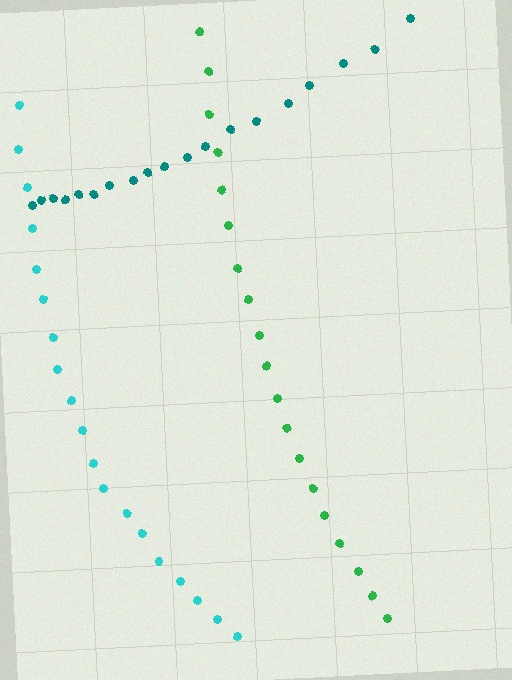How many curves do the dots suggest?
There are 3 distinct paths.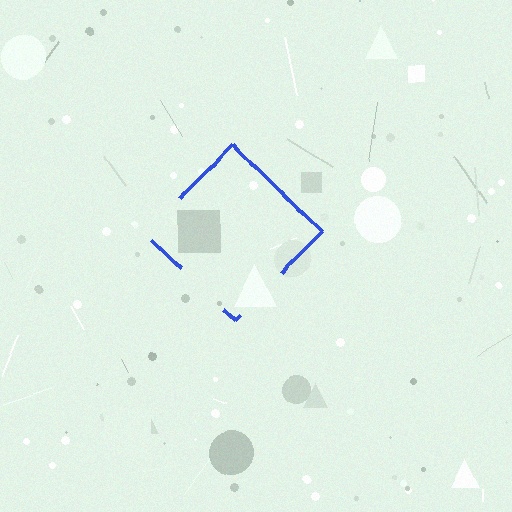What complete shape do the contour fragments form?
The contour fragments form a diamond.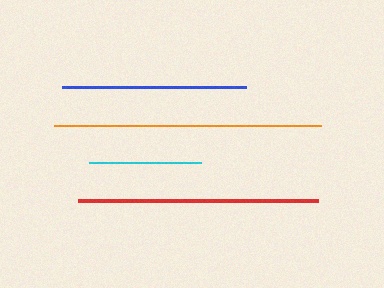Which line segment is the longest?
The orange line is the longest at approximately 267 pixels.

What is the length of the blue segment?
The blue segment is approximately 185 pixels long.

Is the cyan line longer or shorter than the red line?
The red line is longer than the cyan line.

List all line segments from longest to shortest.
From longest to shortest: orange, red, blue, cyan.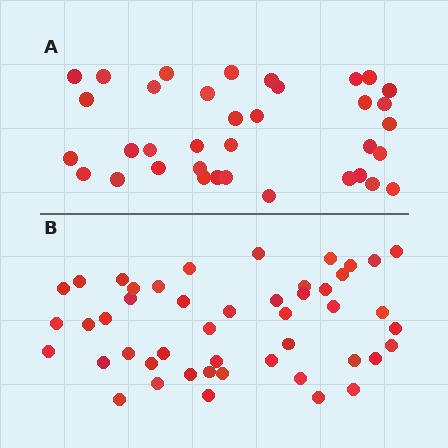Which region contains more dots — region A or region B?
Region B (the bottom region) has more dots.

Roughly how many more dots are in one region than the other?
Region B has roughly 12 or so more dots than region A.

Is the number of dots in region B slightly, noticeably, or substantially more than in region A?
Region B has noticeably more, but not dramatically so. The ratio is roughly 1.3 to 1.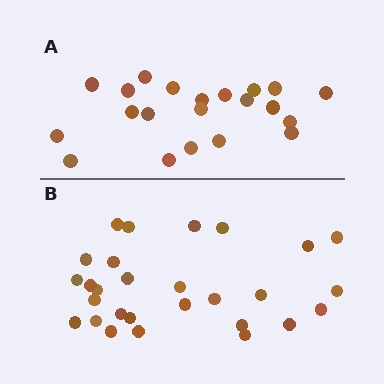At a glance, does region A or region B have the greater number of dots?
Region B (the bottom region) has more dots.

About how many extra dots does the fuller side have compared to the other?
Region B has roughly 8 or so more dots than region A.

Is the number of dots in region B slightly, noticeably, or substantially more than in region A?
Region B has noticeably more, but not dramatically so. The ratio is roughly 1.3 to 1.